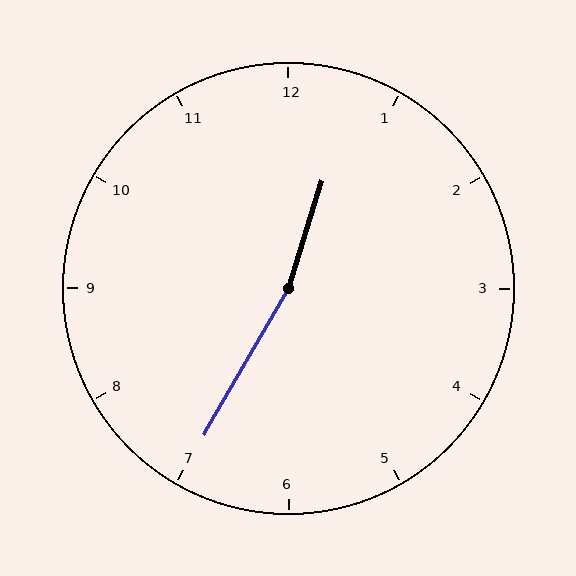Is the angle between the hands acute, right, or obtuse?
It is obtuse.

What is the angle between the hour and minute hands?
Approximately 168 degrees.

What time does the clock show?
12:35.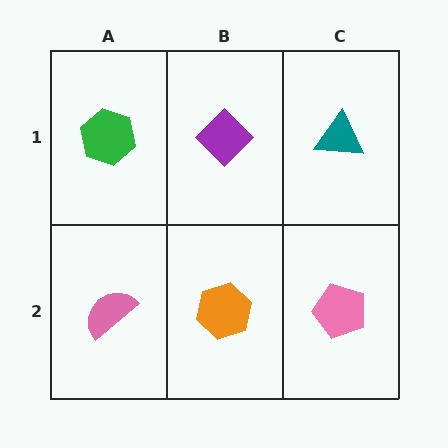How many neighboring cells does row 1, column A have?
2.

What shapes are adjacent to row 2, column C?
A teal triangle (row 1, column C), an orange hexagon (row 2, column B).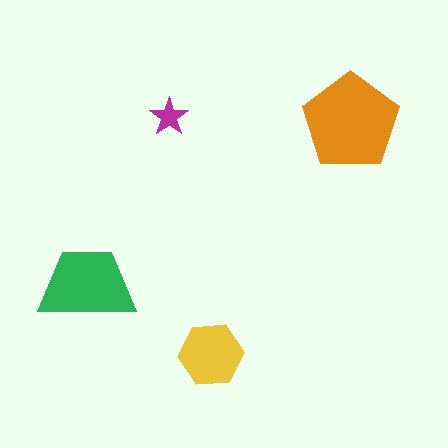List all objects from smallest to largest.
The magenta star, the yellow hexagon, the green trapezoid, the orange pentagon.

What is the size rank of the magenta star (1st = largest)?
4th.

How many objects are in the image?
There are 4 objects in the image.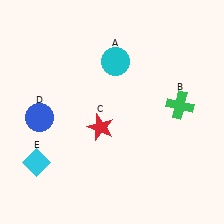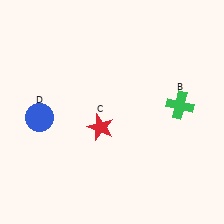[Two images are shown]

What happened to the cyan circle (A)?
The cyan circle (A) was removed in Image 2. It was in the top-right area of Image 1.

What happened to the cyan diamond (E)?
The cyan diamond (E) was removed in Image 2. It was in the bottom-left area of Image 1.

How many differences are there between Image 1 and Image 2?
There are 2 differences between the two images.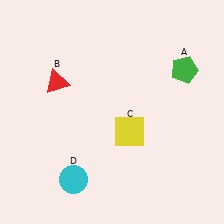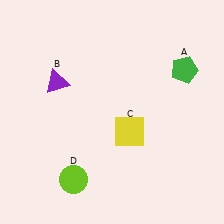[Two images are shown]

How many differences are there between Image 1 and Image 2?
There are 2 differences between the two images.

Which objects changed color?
B changed from red to purple. D changed from cyan to lime.